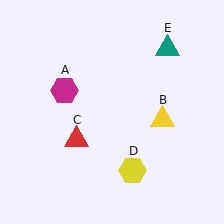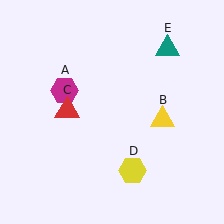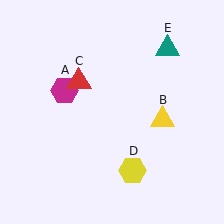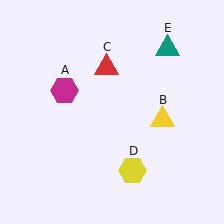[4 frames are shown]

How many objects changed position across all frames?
1 object changed position: red triangle (object C).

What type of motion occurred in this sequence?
The red triangle (object C) rotated clockwise around the center of the scene.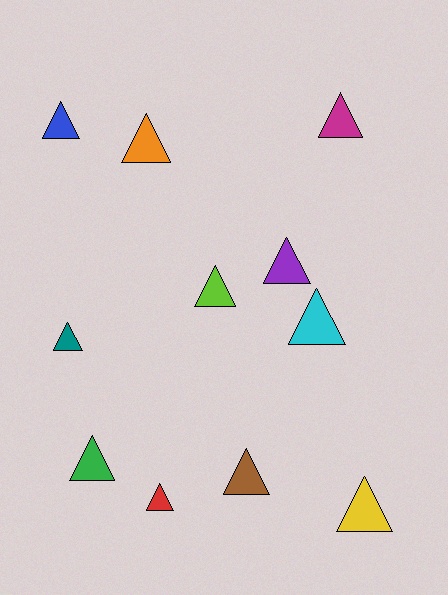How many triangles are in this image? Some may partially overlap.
There are 11 triangles.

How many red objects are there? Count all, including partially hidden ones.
There is 1 red object.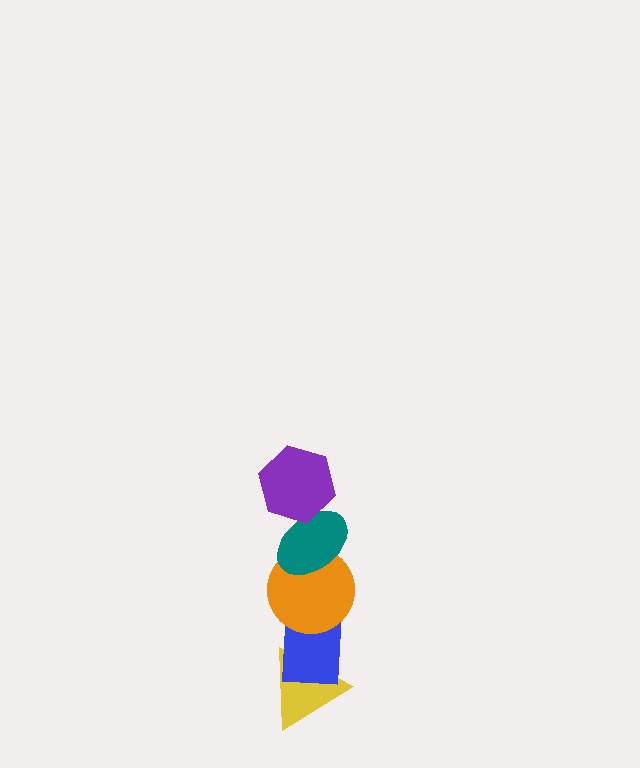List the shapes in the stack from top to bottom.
From top to bottom: the purple hexagon, the teal ellipse, the orange circle, the blue rectangle, the yellow triangle.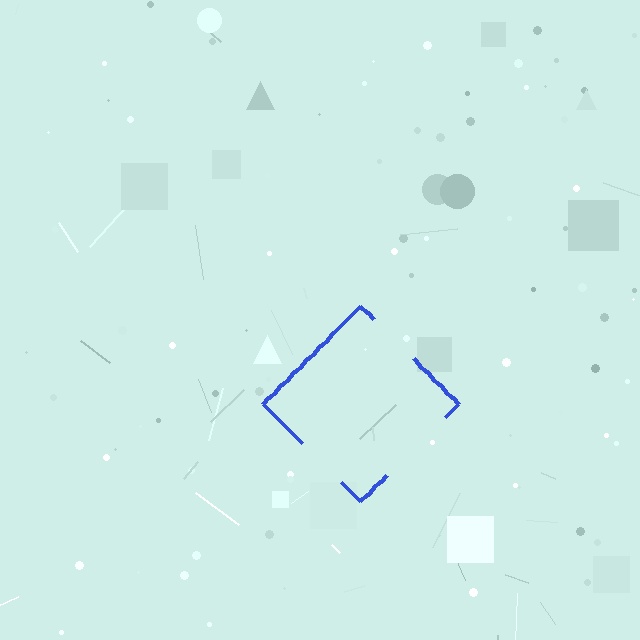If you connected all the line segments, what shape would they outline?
They would outline a diamond.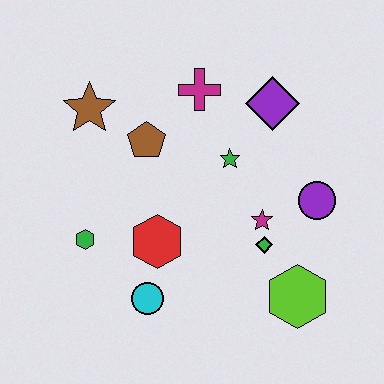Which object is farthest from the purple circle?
The brown star is farthest from the purple circle.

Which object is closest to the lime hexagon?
The green diamond is closest to the lime hexagon.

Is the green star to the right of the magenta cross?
Yes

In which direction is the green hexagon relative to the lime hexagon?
The green hexagon is to the left of the lime hexagon.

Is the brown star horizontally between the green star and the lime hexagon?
No